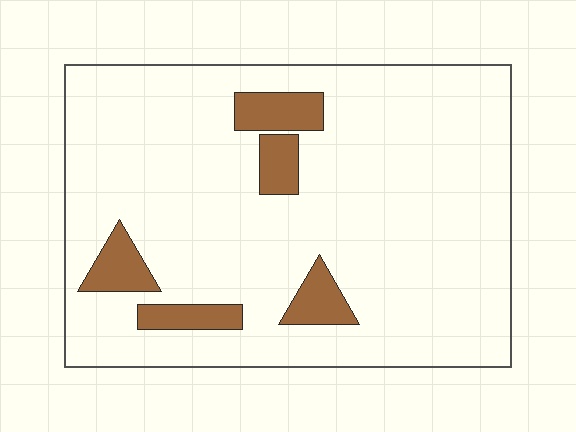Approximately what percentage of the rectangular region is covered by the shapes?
Approximately 10%.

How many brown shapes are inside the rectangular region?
5.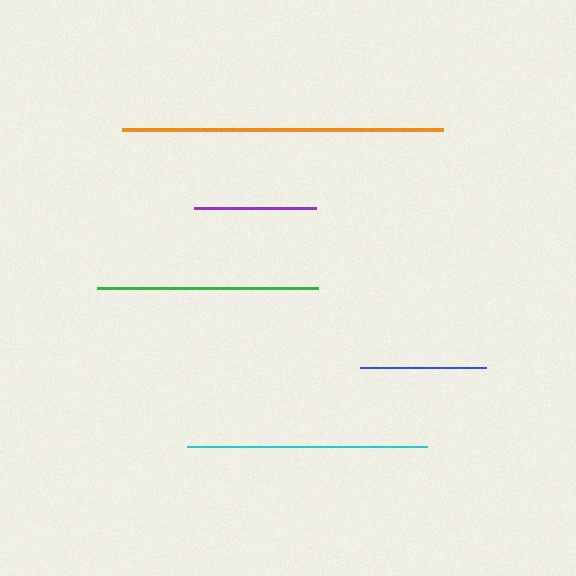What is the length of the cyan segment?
The cyan segment is approximately 241 pixels long.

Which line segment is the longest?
The orange line is the longest at approximately 321 pixels.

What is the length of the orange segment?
The orange segment is approximately 321 pixels long.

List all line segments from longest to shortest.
From longest to shortest: orange, cyan, green, blue, purple.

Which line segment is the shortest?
The purple line is the shortest at approximately 122 pixels.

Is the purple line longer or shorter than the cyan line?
The cyan line is longer than the purple line.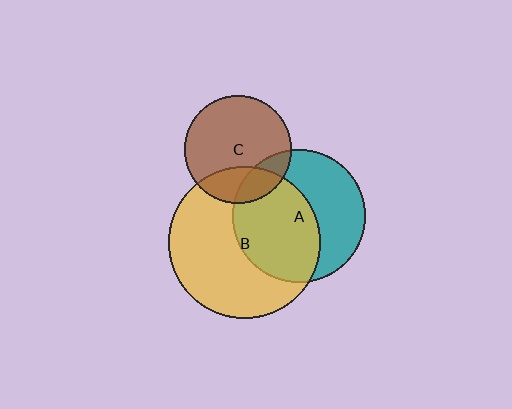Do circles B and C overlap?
Yes.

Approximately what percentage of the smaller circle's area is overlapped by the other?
Approximately 25%.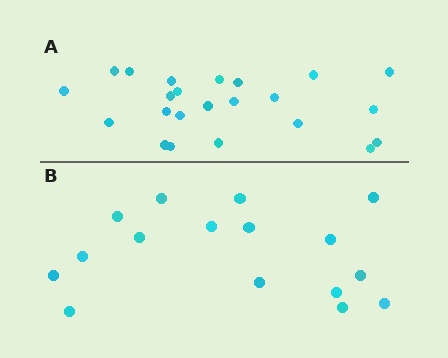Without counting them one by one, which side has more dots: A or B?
Region A (the top region) has more dots.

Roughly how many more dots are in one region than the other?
Region A has roughly 8 or so more dots than region B.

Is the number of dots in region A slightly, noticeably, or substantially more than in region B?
Region A has noticeably more, but not dramatically so. The ratio is roughly 1.4 to 1.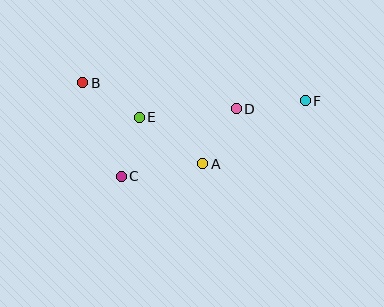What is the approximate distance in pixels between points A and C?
The distance between A and C is approximately 82 pixels.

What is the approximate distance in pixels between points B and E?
The distance between B and E is approximately 66 pixels.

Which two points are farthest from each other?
Points B and F are farthest from each other.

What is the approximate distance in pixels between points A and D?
The distance between A and D is approximately 65 pixels.